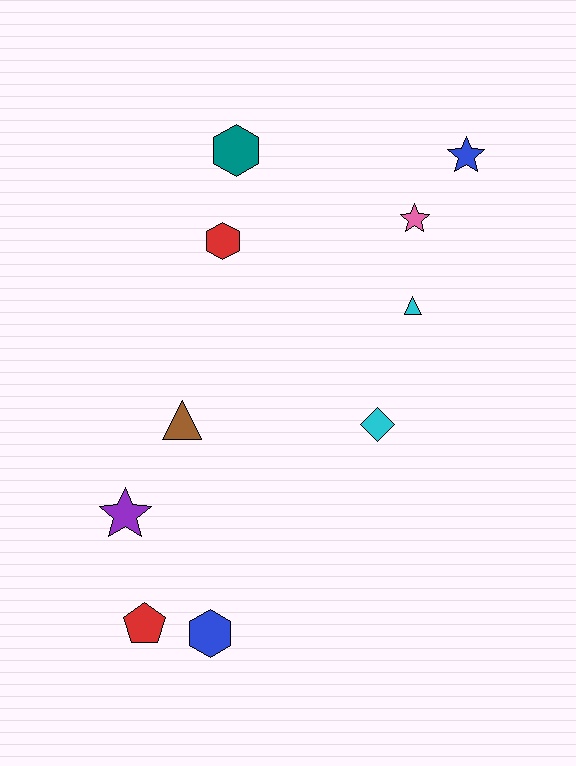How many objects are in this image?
There are 10 objects.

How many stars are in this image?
There are 3 stars.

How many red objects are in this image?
There are 2 red objects.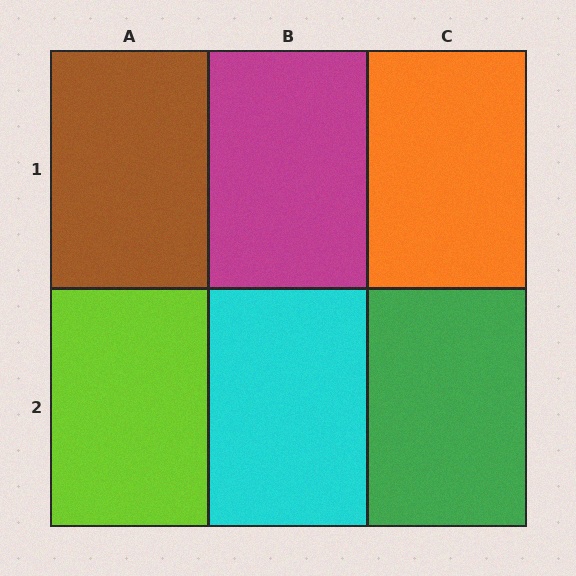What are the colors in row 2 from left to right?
Lime, cyan, green.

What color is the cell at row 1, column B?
Magenta.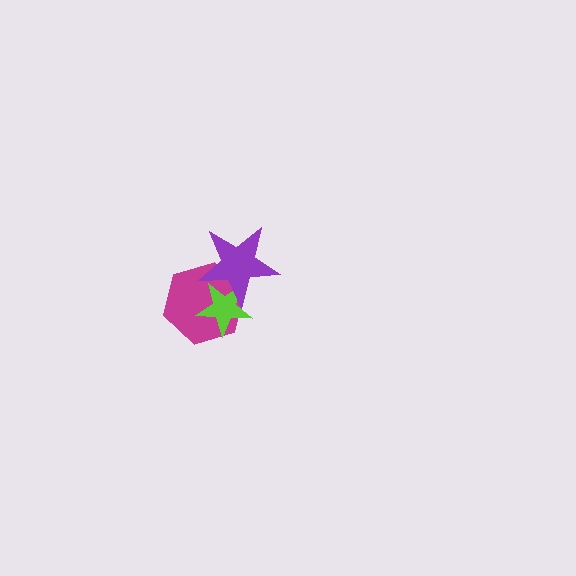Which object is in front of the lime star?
The purple star is in front of the lime star.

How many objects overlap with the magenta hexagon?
2 objects overlap with the magenta hexagon.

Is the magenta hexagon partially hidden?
Yes, it is partially covered by another shape.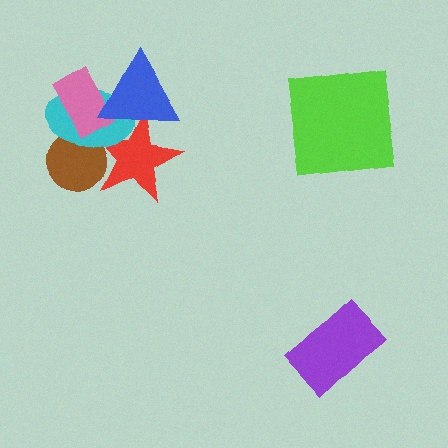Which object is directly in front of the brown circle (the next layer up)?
The red star is directly in front of the brown circle.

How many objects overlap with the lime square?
0 objects overlap with the lime square.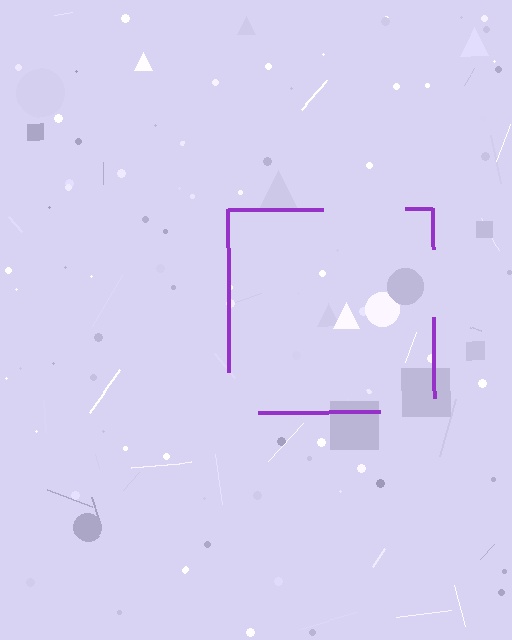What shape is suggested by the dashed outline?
The dashed outline suggests a square.